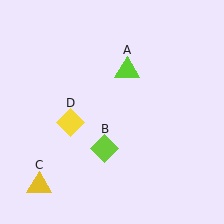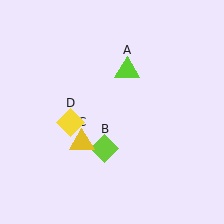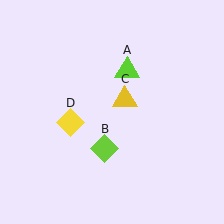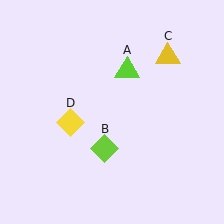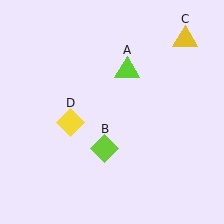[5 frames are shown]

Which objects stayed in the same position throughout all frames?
Lime triangle (object A) and lime diamond (object B) and yellow diamond (object D) remained stationary.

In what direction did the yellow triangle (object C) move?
The yellow triangle (object C) moved up and to the right.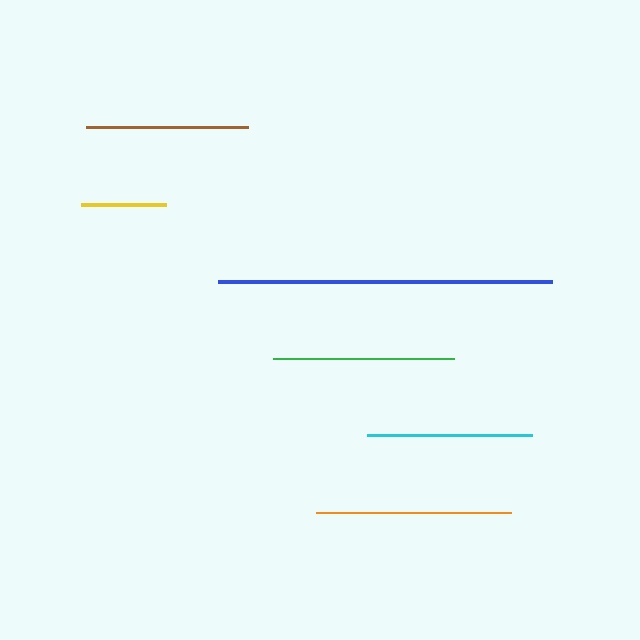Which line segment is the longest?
The blue line is the longest at approximately 335 pixels.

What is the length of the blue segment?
The blue segment is approximately 335 pixels long.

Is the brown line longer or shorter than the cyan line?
The cyan line is longer than the brown line.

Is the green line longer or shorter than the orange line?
The orange line is longer than the green line.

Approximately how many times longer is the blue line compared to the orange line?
The blue line is approximately 1.7 times the length of the orange line.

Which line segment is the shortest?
The yellow line is the shortest at approximately 85 pixels.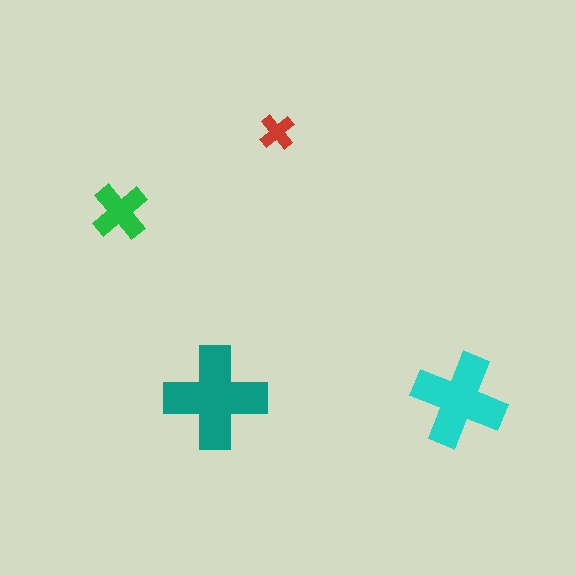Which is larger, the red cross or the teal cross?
The teal one.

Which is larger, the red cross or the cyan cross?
The cyan one.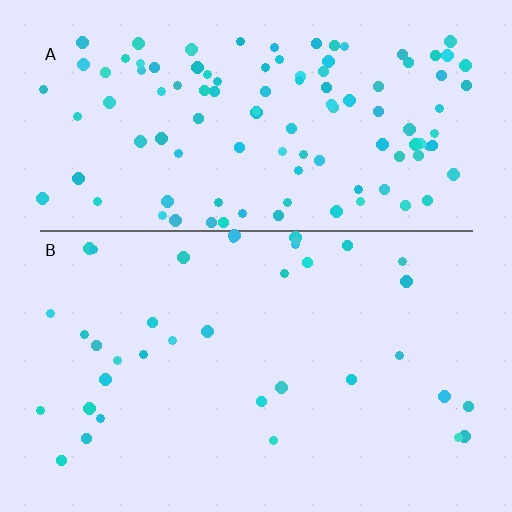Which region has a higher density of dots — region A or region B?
A (the top).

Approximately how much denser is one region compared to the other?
Approximately 3.0× — region A over region B.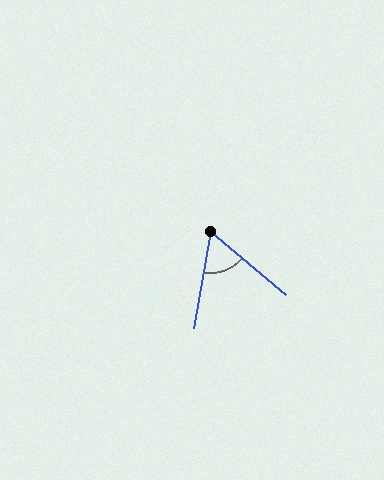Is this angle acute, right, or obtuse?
It is acute.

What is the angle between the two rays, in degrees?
Approximately 60 degrees.